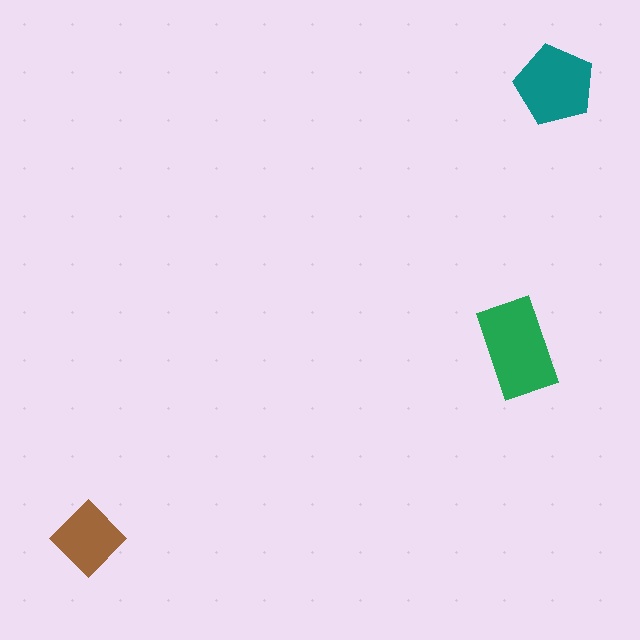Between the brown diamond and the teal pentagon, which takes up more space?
The teal pentagon.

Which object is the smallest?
The brown diamond.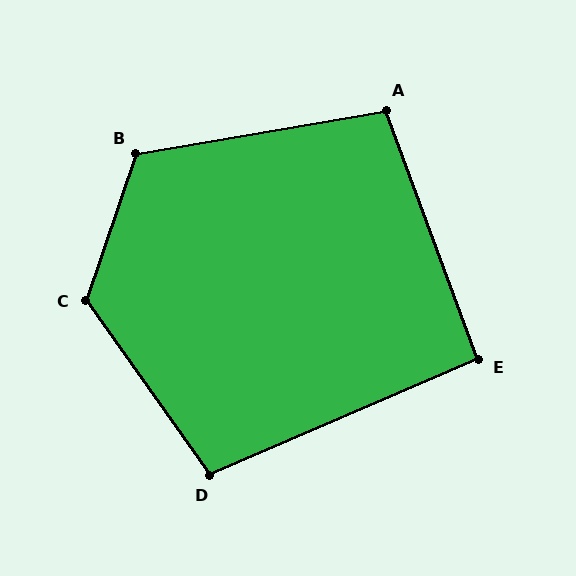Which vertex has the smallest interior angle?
E, at approximately 93 degrees.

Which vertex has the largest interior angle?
C, at approximately 126 degrees.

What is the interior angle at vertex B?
Approximately 119 degrees (obtuse).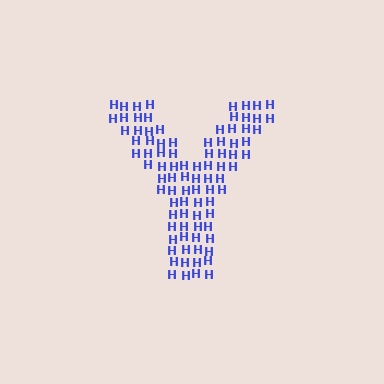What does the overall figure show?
The overall figure shows the letter Y.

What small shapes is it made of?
It is made of small letter H's.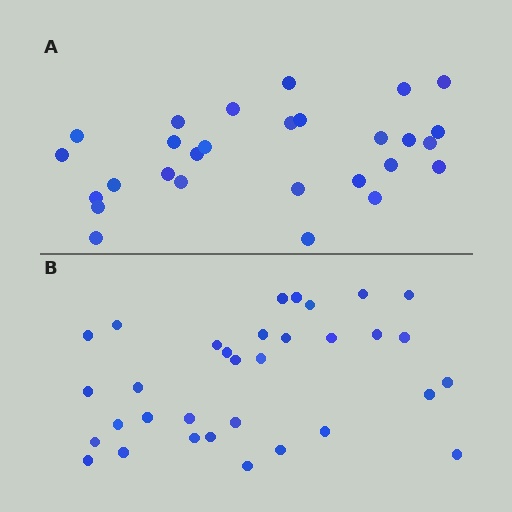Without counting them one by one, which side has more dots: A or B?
Region B (the bottom region) has more dots.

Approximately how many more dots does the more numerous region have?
Region B has about 5 more dots than region A.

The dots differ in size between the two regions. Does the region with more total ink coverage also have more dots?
No. Region A has more total ink coverage because its dots are larger, but region B actually contains more individual dots. Total area can be misleading — the number of items is what matters here.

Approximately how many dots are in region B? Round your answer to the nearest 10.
About 30 dots. (The exact count is 33, which rounds to 30.)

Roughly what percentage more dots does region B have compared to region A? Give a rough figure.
About 20% more.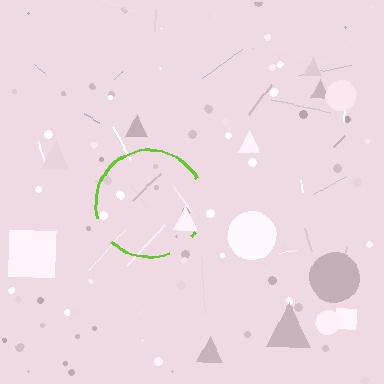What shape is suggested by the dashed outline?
The dashed outline suggests a circle.